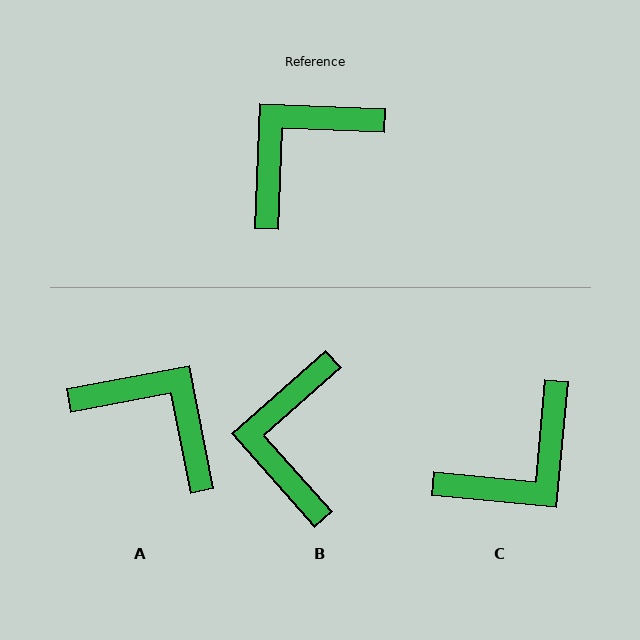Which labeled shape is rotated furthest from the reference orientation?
C, about 177 degrees away.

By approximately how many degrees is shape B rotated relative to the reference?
Approximately 44 degrees counter-clockwise.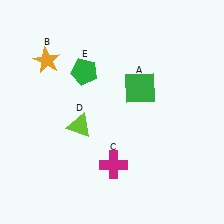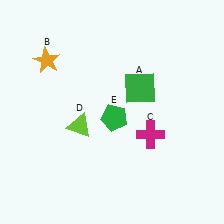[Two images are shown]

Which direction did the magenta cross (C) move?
The magenta cross (C) moved right.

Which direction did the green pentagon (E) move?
The green pentagon (E) moved down.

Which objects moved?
The objects that moved are: the magenta cross (C), the green pentagon (E).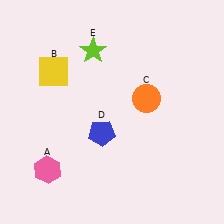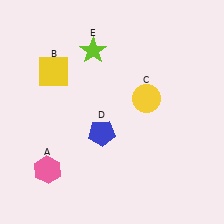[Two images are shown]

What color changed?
The circle (C) changed from orange in Image 1 to yellow in Image 2.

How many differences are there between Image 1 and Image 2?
There is 1 difference between the two images.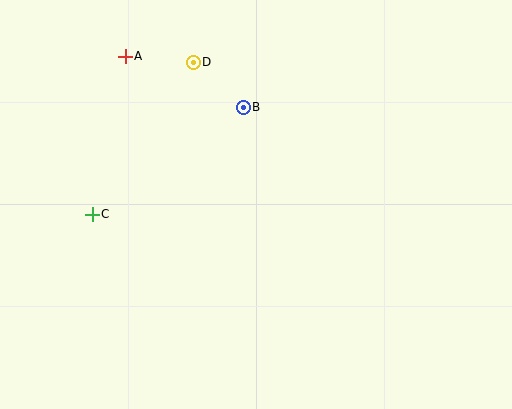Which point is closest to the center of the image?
Point B at (243, 107) is closest to the center.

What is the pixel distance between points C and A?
The distance between C and A is 161 pixels.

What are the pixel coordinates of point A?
Point A is at (125, 56).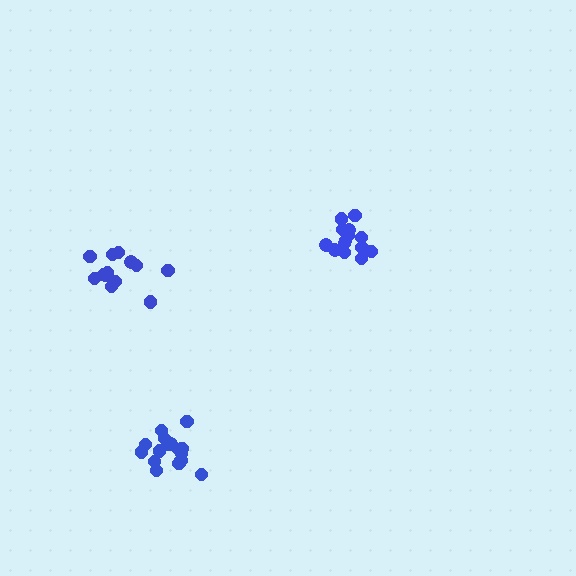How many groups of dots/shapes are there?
There are 3 groups.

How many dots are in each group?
Group 1: 14 dots, Group 2: 14 dots, Group 3: 16 dots (44 total).